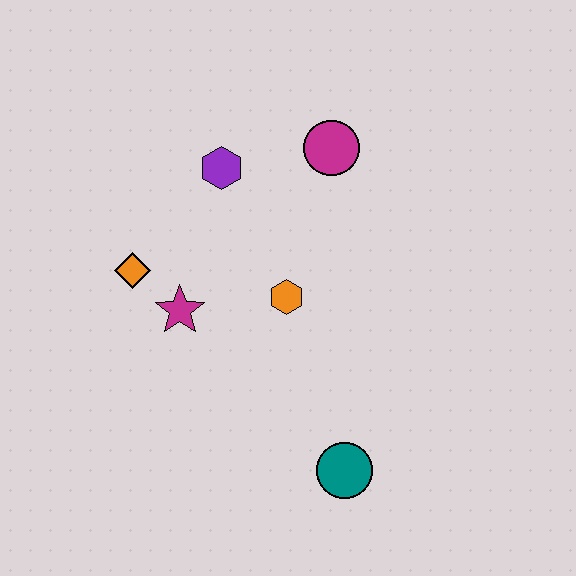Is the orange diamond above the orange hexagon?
Yes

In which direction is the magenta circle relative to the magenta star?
The magenta circle is above the magenta star.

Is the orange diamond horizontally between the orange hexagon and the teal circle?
No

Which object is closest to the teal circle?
The orange hexagon is closest to the teal circle.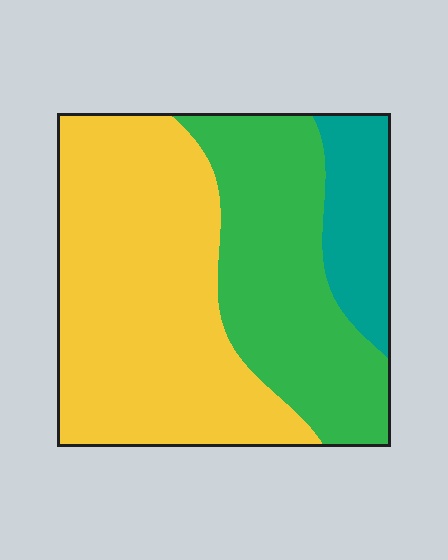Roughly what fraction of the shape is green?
Green covers roughly 35% of the shape.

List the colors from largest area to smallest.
From largest to smallest: yellow, green, teal.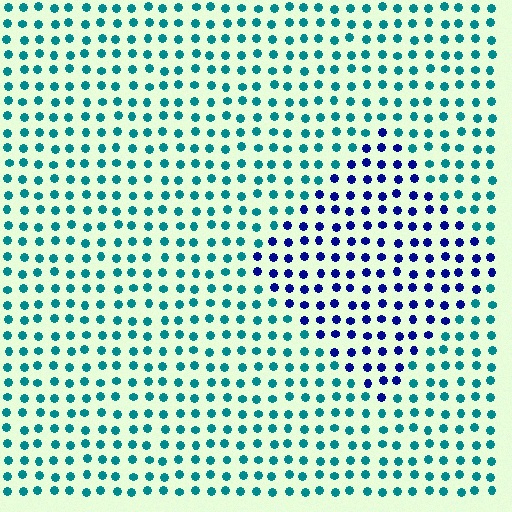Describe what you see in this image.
The image is filled with small teal elements in a uniform arrangement. A diamond-shaped region is visible where the elements are tinted to a slightly different hue, forming a subtle color boundary.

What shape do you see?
I see a diamond.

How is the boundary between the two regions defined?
The boundary is defined purely by a slight shift in hue (about 55 degrees). Spacing, size, and orientation are identical on both sides.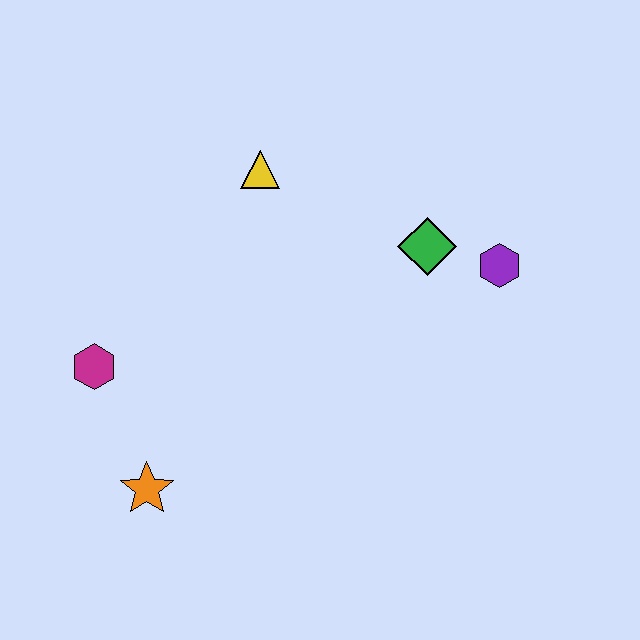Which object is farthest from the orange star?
The purple hexagon is farthest from the orange star.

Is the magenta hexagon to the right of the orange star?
No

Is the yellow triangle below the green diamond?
No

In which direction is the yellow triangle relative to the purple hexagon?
The yellow triangle is to the left of the purple hexagon.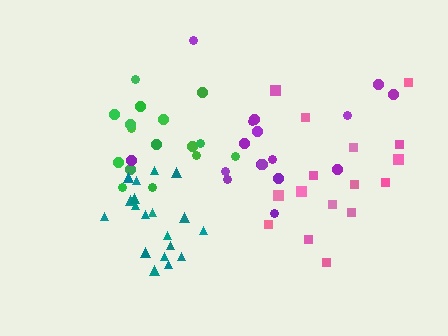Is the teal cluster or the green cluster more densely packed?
Teal.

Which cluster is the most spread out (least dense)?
Purple.